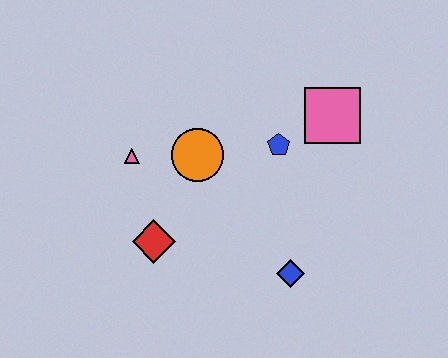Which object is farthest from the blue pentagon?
The red diamond is farthest from the blue pentagon.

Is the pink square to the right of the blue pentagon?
Yes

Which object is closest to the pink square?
The blue pentagon is closest to the pink square.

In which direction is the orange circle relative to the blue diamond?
The orange circle is above the blue diamond.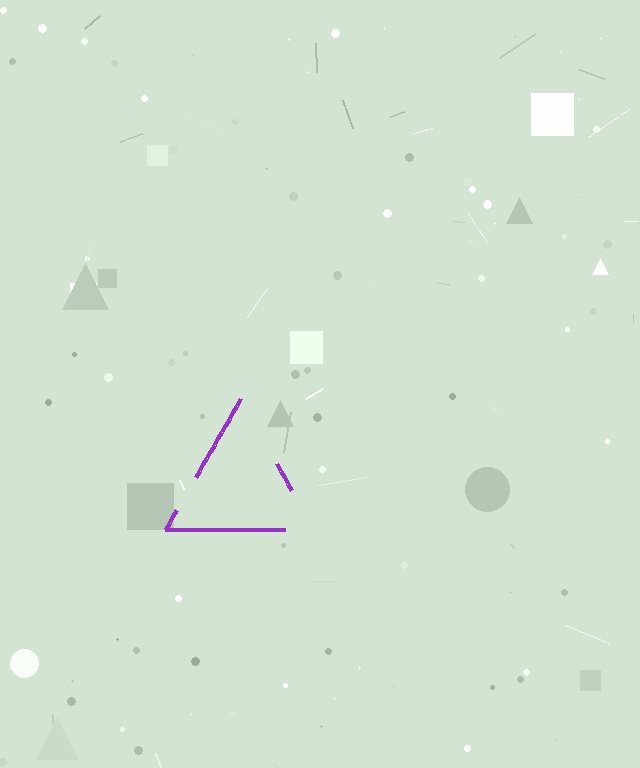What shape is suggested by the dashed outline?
The dashed outline suggests a triangle.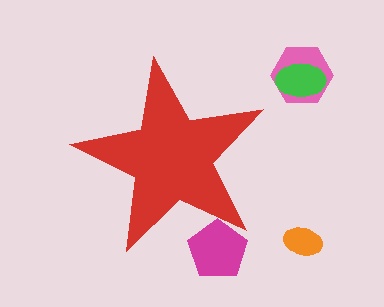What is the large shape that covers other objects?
A red star.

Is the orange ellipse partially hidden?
No, the orange ellipse is fully visible.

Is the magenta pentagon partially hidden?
Yes, the magenta pentagon is partially hidden behind the red star.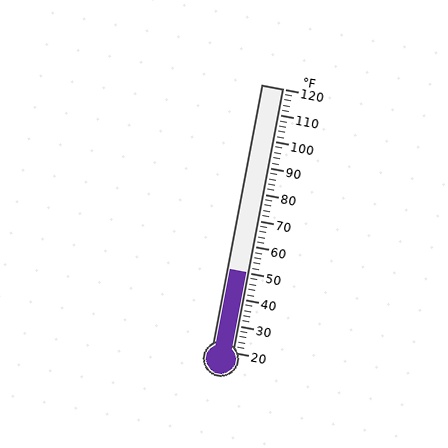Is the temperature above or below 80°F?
The temperature is below 80°F.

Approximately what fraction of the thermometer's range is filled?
The thermometer is filled to approximately 30% of its range.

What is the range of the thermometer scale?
The thermometer scale ranges from 20°F to 120°F.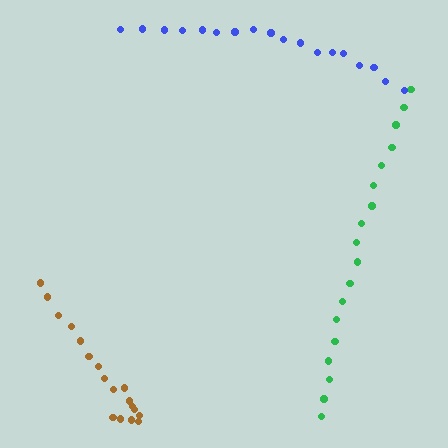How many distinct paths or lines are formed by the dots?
There are 3 distinct paths.